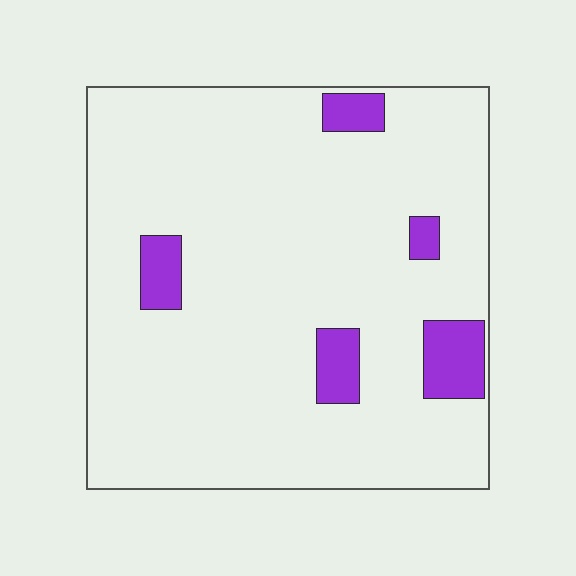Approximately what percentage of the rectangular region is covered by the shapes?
Approximately 10%.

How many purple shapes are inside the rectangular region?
5.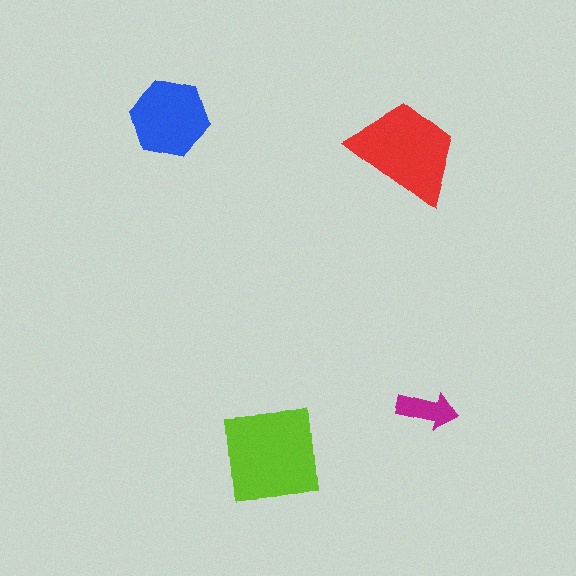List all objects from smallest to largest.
The magenta arrow, the blue hexagon, the red trapezoid, the lime square.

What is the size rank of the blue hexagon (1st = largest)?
3rd.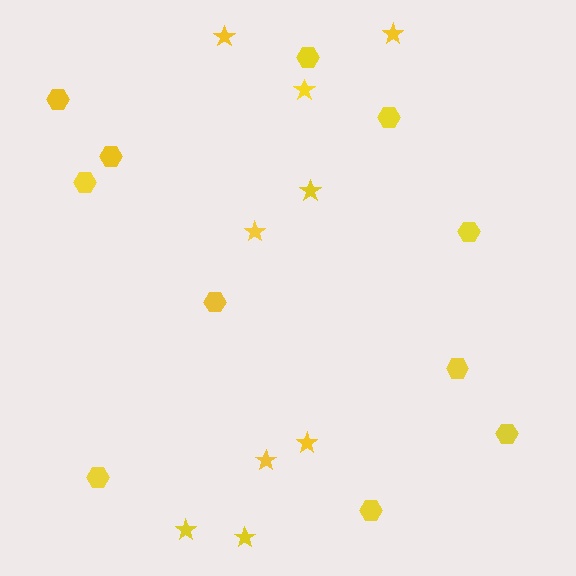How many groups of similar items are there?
There are 2 groups: one group of hexagons (11) and one group of stars (9).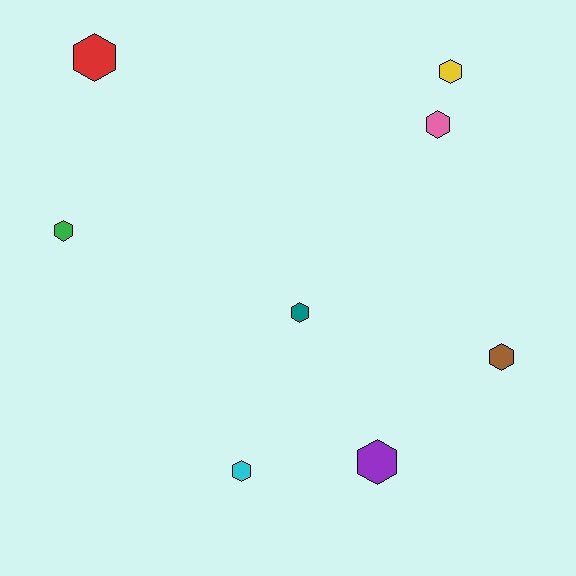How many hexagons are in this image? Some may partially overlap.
There are 8 hexagons.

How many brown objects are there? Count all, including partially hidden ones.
There is 1 brown object.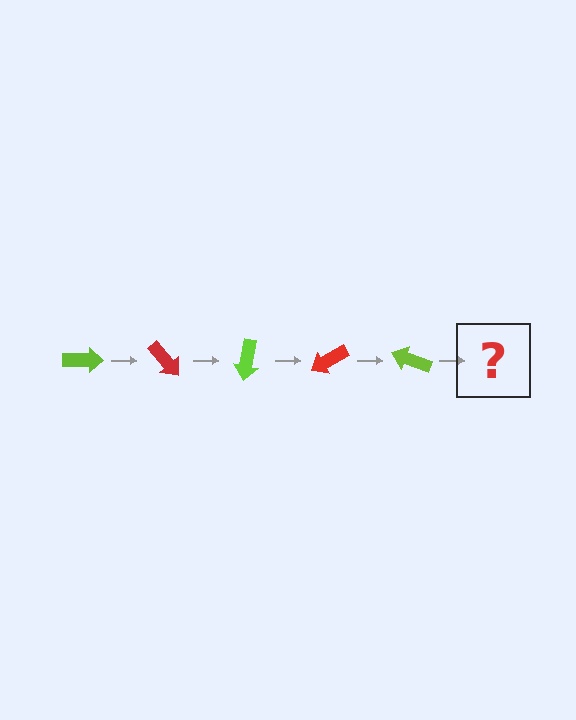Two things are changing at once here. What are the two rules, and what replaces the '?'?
The two rules are that it rotates 50 degrees each step and the color cycles through lime and red. The '?' should be a red arrow, rotated 250 degrees from the start.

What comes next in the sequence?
The next element should be a red arrow, rotated 250 degrees from the start.